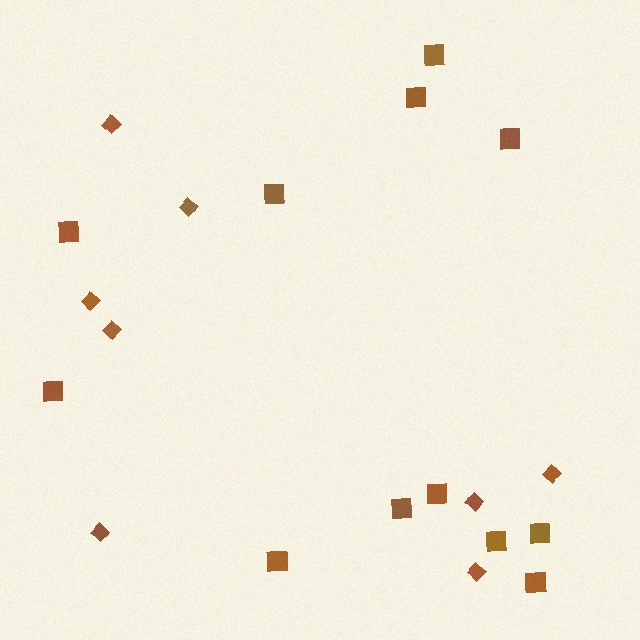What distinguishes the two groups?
There are 2 groups: one group of diamonds (8) and one group of squares (12).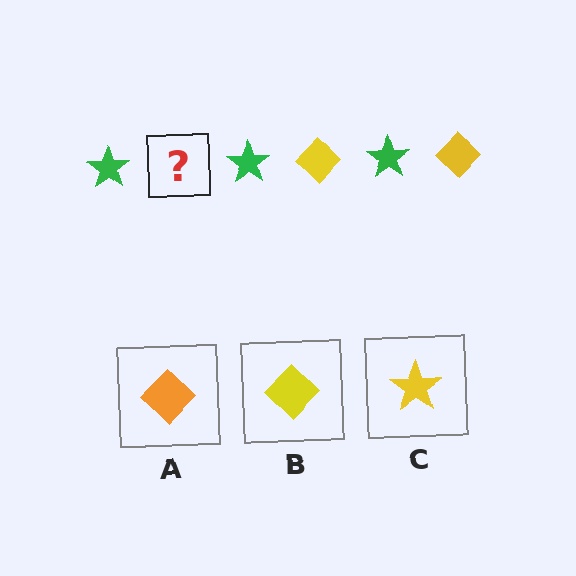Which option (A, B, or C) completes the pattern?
B.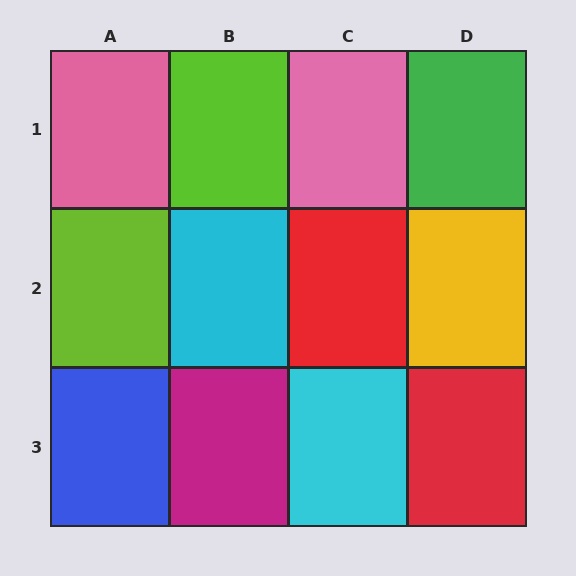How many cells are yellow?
1 cell is yellow.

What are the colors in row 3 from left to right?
Blue, magenta, cyan, red.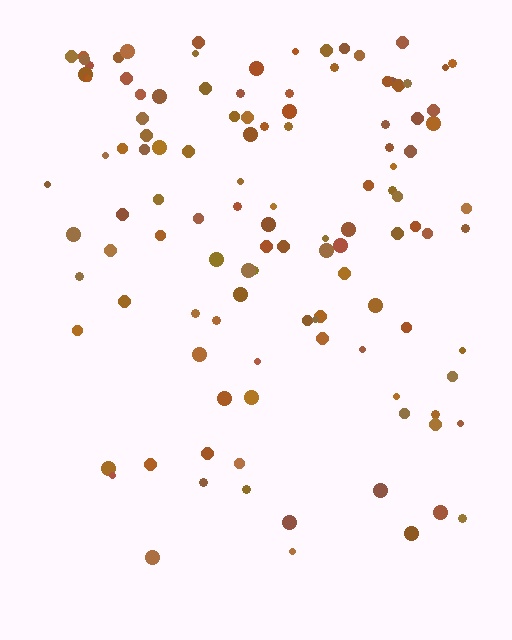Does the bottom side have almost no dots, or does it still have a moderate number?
Still a moderate number, just noticeably fewer than the top.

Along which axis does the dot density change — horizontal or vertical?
Vertical.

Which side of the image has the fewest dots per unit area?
The bottom.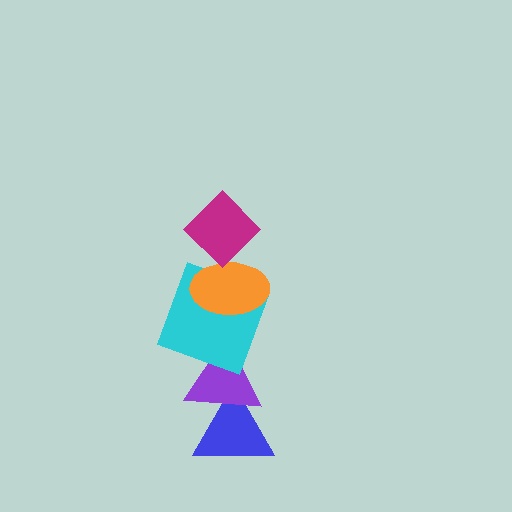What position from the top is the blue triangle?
The blue triangle is 5th from the top.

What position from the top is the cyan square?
The cyan square is 3rd from the top.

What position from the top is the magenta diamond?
The magenta diamond is 1st from the top.